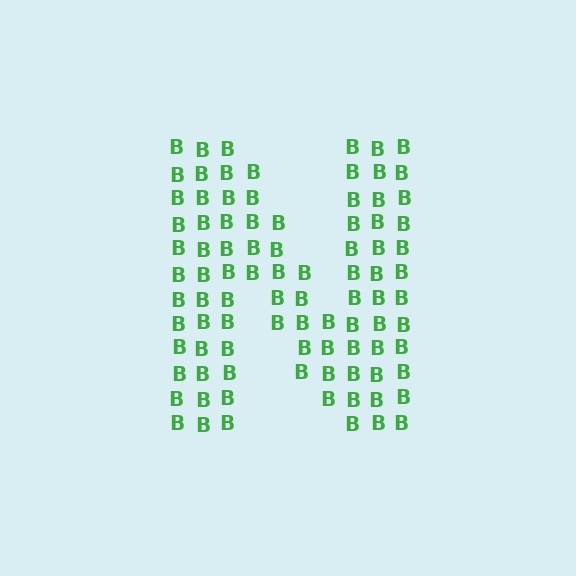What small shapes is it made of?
It is made of small letter B's.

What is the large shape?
The large shape is the letter N.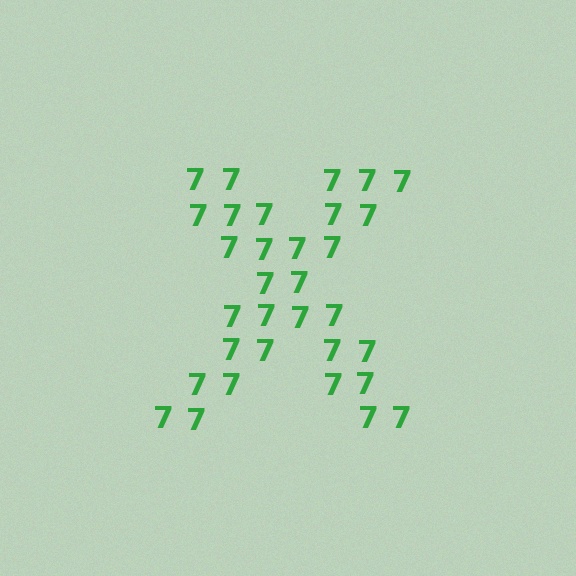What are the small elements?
The small elements are digit 7's.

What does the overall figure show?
The overall figure shows the letter X.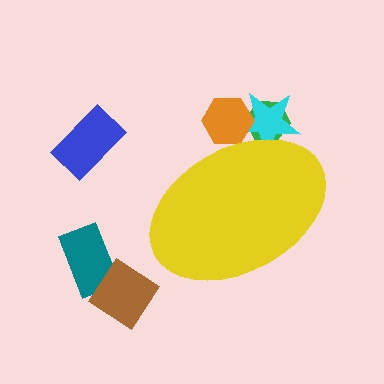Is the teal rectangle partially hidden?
No, the teal rectangle is fully visible.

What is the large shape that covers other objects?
A yellow ellipse.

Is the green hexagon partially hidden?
Yes, the green hexagon is partially hidden behind the yellow ellipse.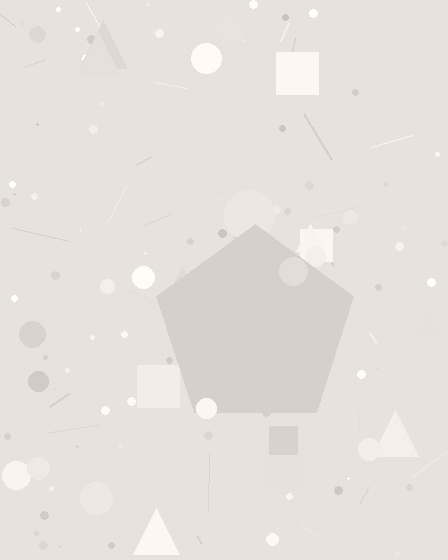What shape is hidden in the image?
A pentagon is hidden in the image.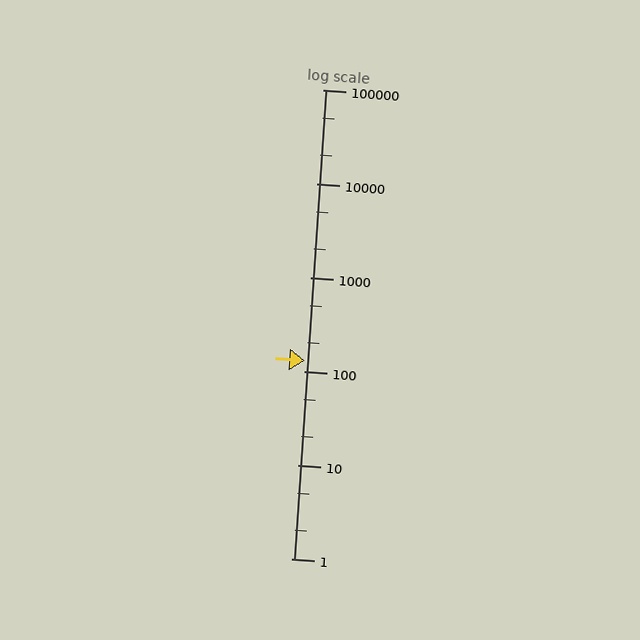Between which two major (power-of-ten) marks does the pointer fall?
The pointer is between 100 and 1000.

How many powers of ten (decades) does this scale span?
The scale spans 5 decades, from 1 to 100000.